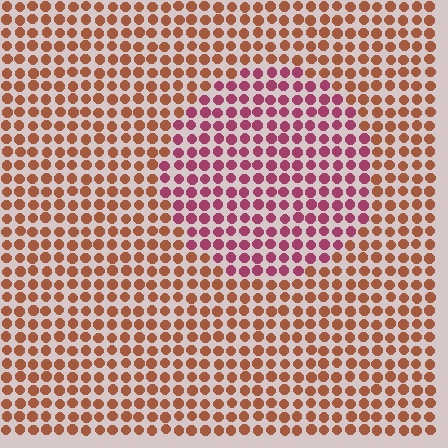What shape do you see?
I see a circle.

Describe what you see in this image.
The image is filled with small brown elements in a uniform arrangement. A circle-shaped region is visible where the elements are tinted to a slightly different hue, forming a subtle color boundary.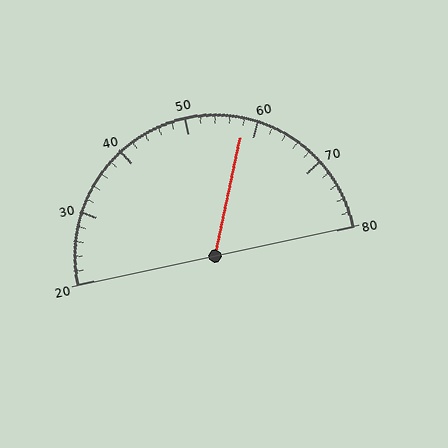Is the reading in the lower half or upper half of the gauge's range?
The reading is in the upper half of the range (20 to 80).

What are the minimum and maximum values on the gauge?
The gauge ranges from 20 to 80.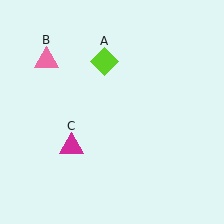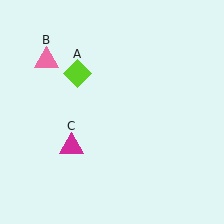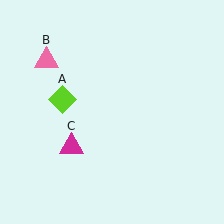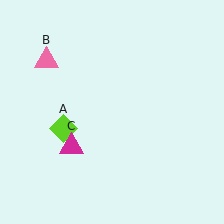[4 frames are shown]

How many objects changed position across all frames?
1 object changed position: lime diamond (object A).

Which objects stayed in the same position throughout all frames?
Pink triangle (object B) and magenta triangle (object C) remained stationary.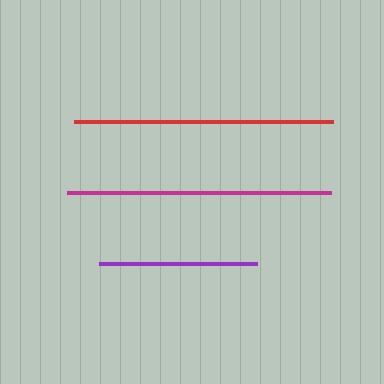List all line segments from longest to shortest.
From longest to shortest: magenta, red, purple.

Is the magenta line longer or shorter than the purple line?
The magenta line is longer than the purple line.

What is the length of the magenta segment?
The magenta segment is approximately 263 pixels long.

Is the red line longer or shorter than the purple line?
The red line is longer than the purple line.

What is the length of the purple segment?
The purple segment is approximately 157 pixels long.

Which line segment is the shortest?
The purple line is the shortest at approximately 157 pixels.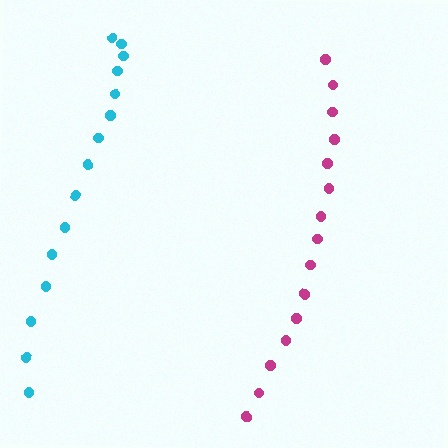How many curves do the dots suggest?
There are 2 distinct paths.